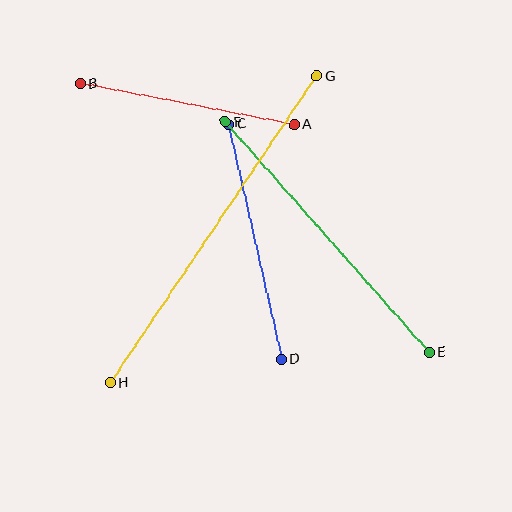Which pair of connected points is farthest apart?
Points G and H are farthest apart.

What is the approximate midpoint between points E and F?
The midpoint is at approximately (327, 237) pixels.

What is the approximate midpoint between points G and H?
The midpoint is at approximately (213, 230) pixels.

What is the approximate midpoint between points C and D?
The midpoint is at approximately (255, 242) pixels.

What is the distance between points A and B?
The distance is approximately 218 pixels.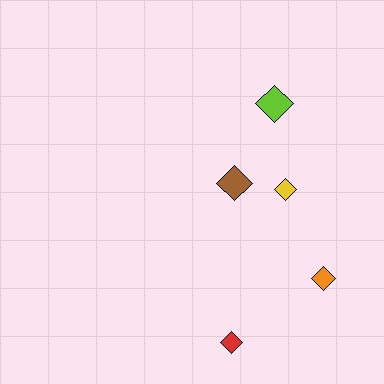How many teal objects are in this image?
There are no teal objects.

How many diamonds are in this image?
There are 5 diamonds.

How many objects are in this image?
There are 5 objects.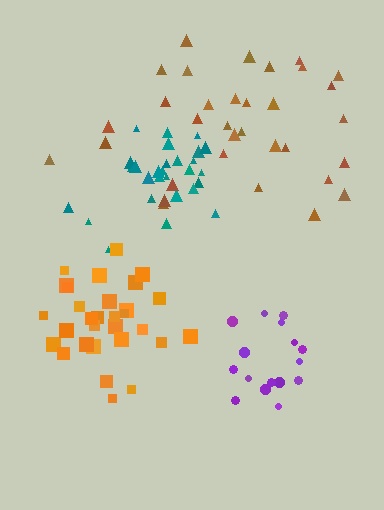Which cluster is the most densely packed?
Teal.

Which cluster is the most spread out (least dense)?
Brown.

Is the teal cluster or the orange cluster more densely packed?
Teal.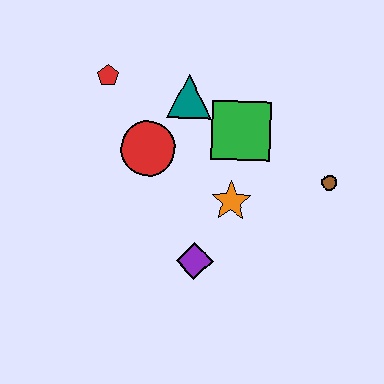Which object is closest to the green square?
The teal triangle is closest to the green square.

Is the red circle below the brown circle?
No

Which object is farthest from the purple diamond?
The red pentagon is farthest from the purple diamond.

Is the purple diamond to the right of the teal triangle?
Yes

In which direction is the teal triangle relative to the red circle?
The teal triangle is above the red circle.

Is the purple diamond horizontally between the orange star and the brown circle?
No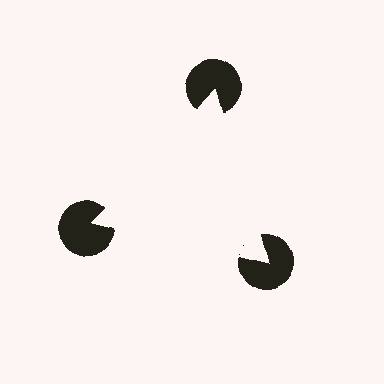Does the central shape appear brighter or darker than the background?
It typically appears slightly brighter than the background, even though no actual brightness change is drawn.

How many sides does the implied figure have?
3 sides.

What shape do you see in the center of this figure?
An illusory triangle — its edges are inferred from the aligned wedge cuts in the pac-man discs, not physically drawn.